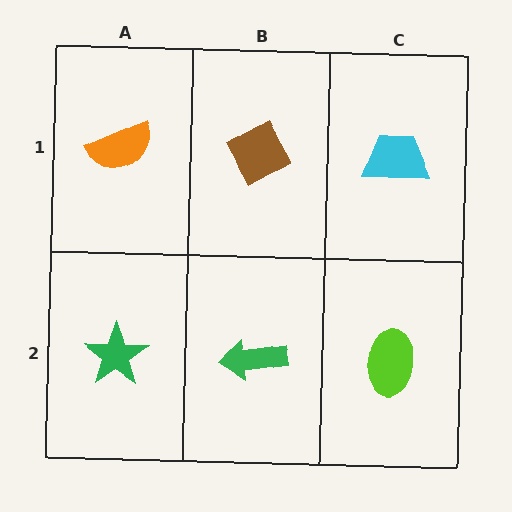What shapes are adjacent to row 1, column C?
A lime ellipse (row 2, column C), a brown diamond (row 1, column B).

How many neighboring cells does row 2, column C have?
2.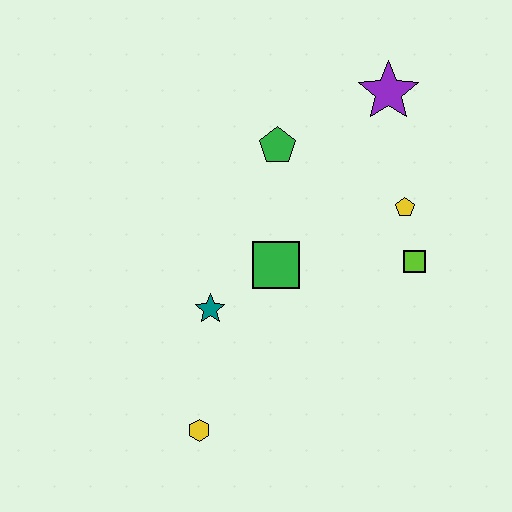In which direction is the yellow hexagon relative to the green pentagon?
The yellow hexagon is below the green pentagon.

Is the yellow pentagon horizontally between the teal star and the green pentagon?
No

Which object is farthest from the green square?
The purple star is farthest from the green square.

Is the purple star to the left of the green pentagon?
No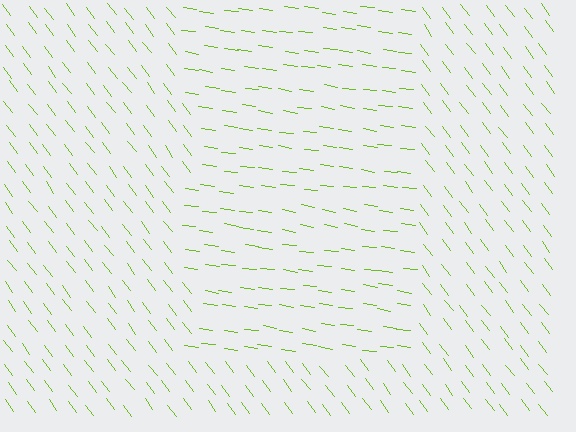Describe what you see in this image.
The image is filled with small lime line segments. A rectangle region in the image has lines oriented differently from the surrounding lines, creating a visible texture boundary.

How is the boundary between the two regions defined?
The boundary is defined purely by a change in line orientation (approximately 45 degrees difference). All lines are the same color and thickness.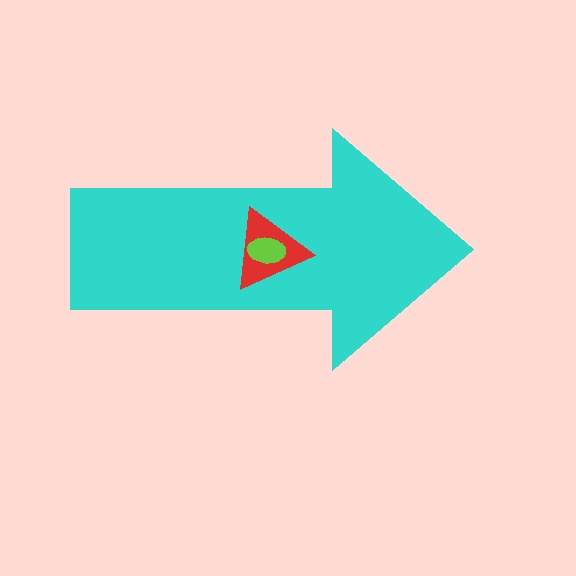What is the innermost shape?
The lime ellipse.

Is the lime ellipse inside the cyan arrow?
Yes.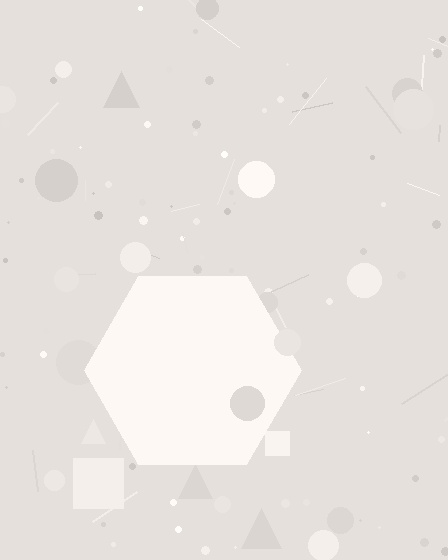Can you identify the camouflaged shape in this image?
The camouflaged shape is a hexagon.